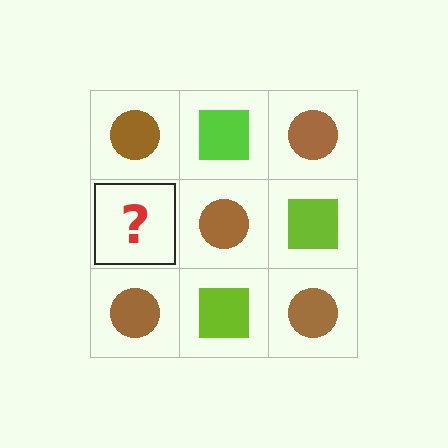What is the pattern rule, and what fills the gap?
The rule is that it alternates brown circle and lime square in a checkerboard pattern. The gap should be filled with a lime square.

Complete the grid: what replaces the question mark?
The question mark should be replaced with a lime square.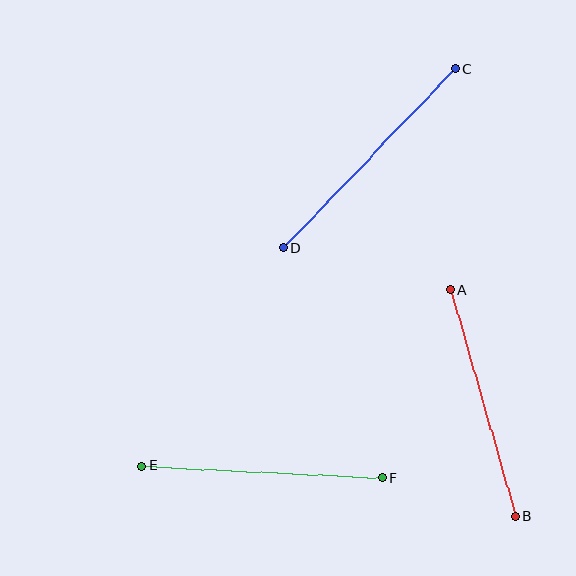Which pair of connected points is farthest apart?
Points C and D are farthest apart.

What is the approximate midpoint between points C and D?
The midpoint is at approximately (369, 158) pixels.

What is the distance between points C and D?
The distance is approximately 248 pixels.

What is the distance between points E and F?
The distance is approximately 241 pixels.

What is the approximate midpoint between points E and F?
The midpoint is at approximately (262, 472) pixels.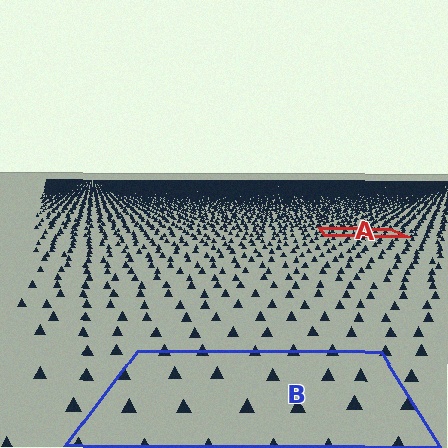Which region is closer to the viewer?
Region B is closer. The texture elements there are larger and more spread out.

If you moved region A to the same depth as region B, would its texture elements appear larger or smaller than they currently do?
They would appear larger. At a closer depth, the same texture elements are projected at a bigger on-screen size.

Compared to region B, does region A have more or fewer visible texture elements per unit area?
Region A has more texture elements per unit area — they are packed more densely because it is farther away.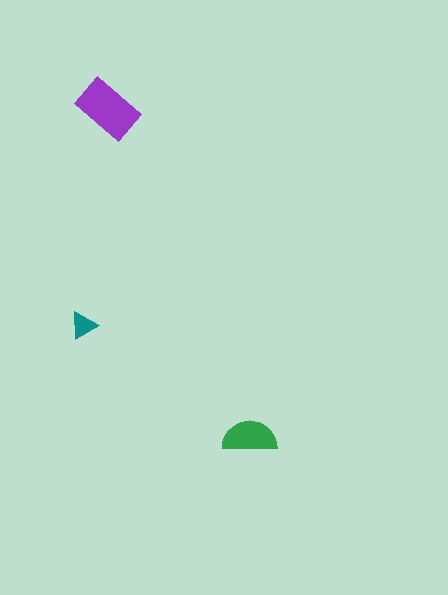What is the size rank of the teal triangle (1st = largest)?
3rd.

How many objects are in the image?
There are 3 objects in the image.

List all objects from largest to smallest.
The purple rectangle, the green semicircle, the teal triangle.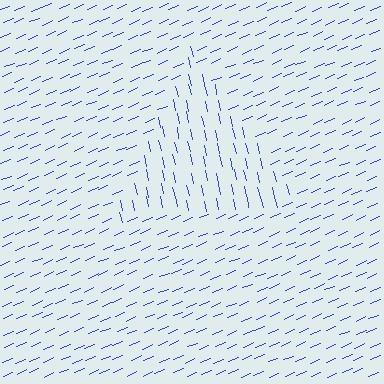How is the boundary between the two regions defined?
The boundary is defined purely by a change in line orientation (approximately 79 degrees difference). All lines are the same color and thickness.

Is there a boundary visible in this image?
Yes, there is a texture boundary formed by a change in line orientation.